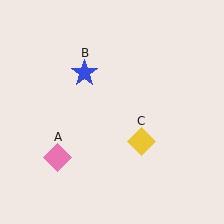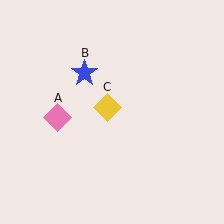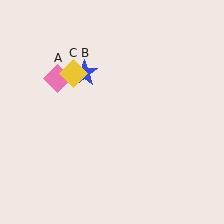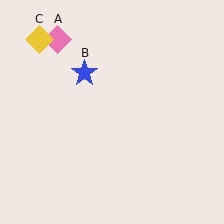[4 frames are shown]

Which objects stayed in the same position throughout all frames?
Blue star (object B) remained stationary.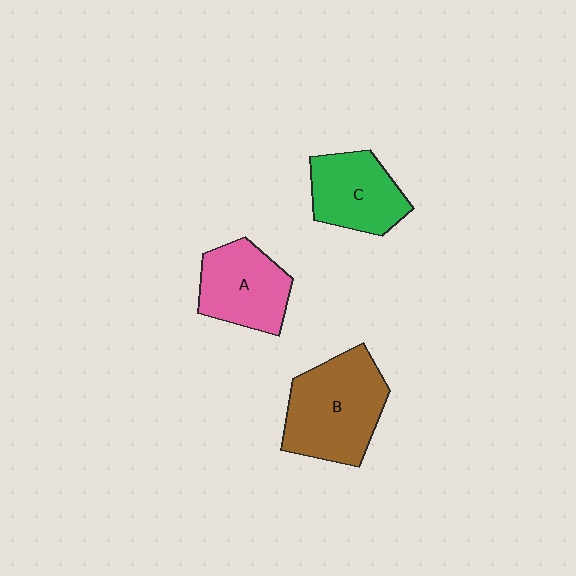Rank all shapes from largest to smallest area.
From largest to smallest: B (brown), A (pink), C (green).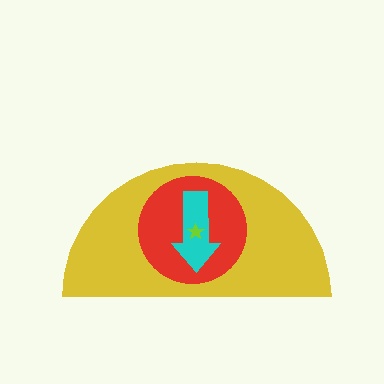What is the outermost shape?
The yellow semicircle.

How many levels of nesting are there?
4.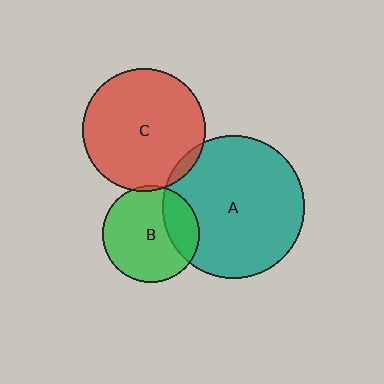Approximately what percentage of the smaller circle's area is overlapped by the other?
Approximately 5%.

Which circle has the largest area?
Circle A (teal).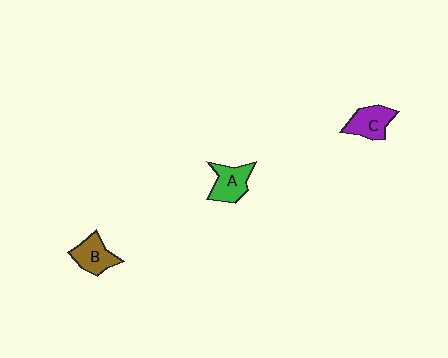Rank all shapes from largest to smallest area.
From largest to smallest: A (green), C (purple), B (brown).